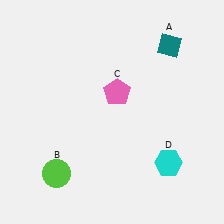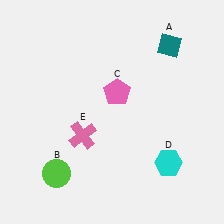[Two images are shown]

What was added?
A pink cross (E) was added in Image 2.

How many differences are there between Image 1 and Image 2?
There is 1 difference between the two images.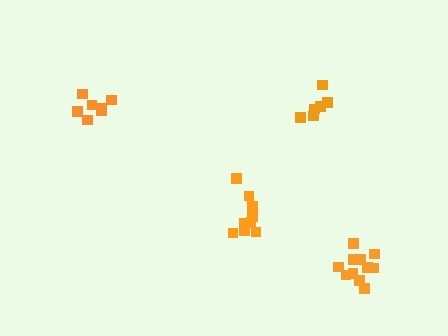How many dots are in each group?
Group 1: 9 dots, Group 2: 6 dots, Group 3: 11 dots, Group 4: 7 dots (33 total).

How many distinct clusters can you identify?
There are 4 distinct clusters.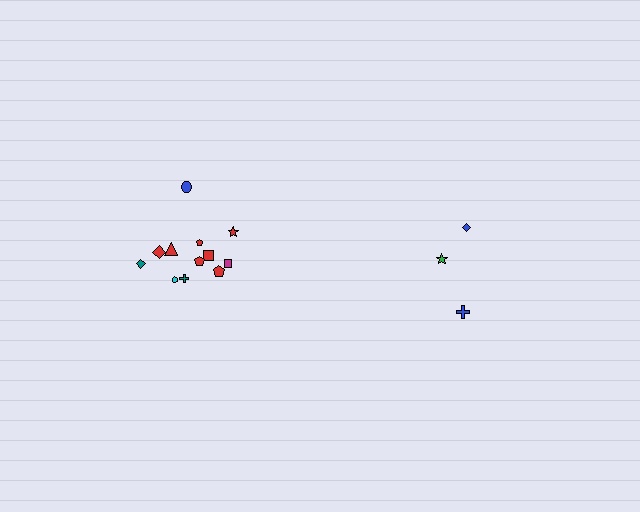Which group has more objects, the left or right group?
The left group.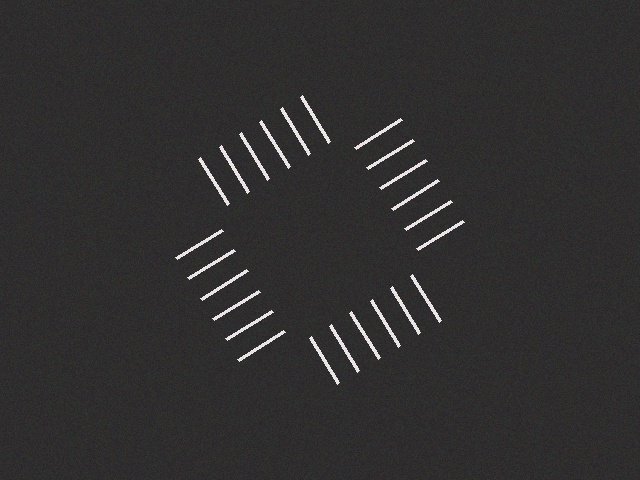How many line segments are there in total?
24 — 6 along each of the 4 edges.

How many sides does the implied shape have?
4 sides — the line-ends trace a square.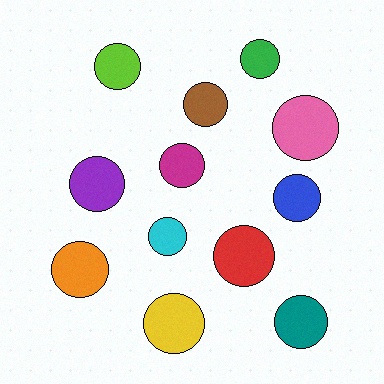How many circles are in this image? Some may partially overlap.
There are 12 circles.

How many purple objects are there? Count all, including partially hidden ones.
There is 1 purple object.